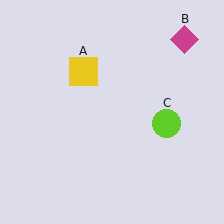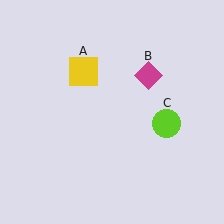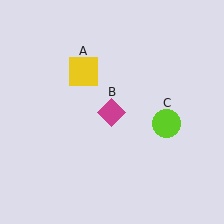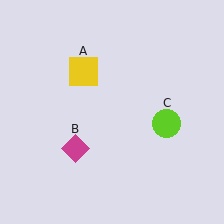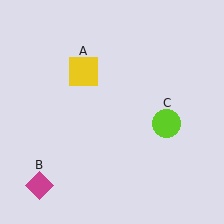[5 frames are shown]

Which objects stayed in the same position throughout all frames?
Yellow square (object A) and lime circle (object C) remained stationary.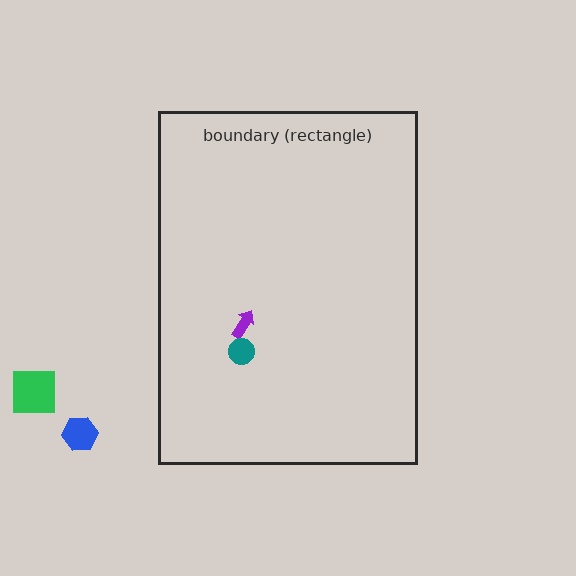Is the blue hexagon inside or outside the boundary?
Outside.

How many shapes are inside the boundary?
2 inside, 2 outside.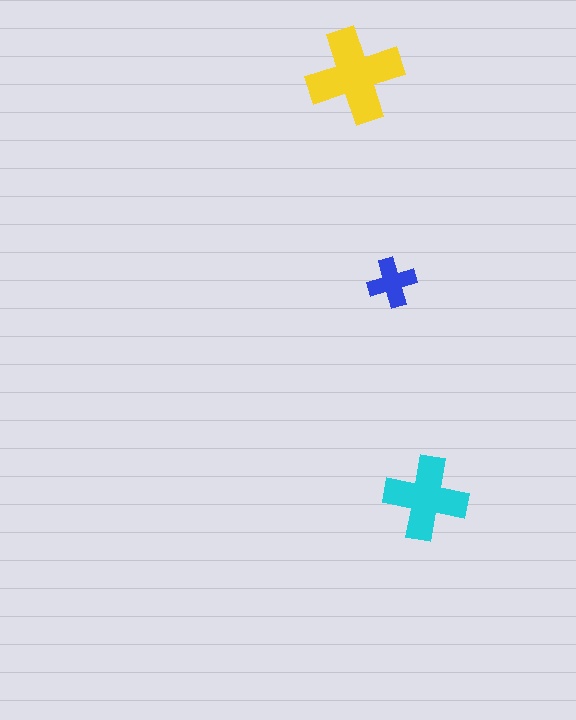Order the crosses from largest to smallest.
the yellow one, the cyan one, the blue one.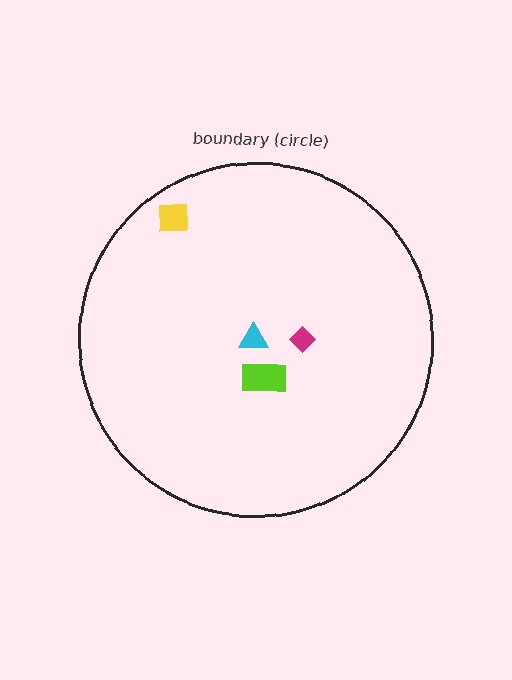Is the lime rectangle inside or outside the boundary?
Inside.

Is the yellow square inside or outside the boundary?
Inside.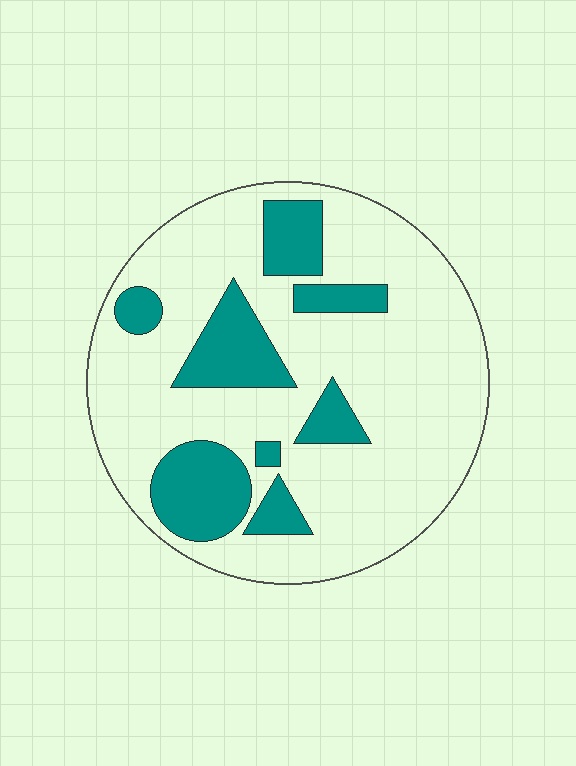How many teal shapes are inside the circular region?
8.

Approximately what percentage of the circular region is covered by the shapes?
Approximately 25%.